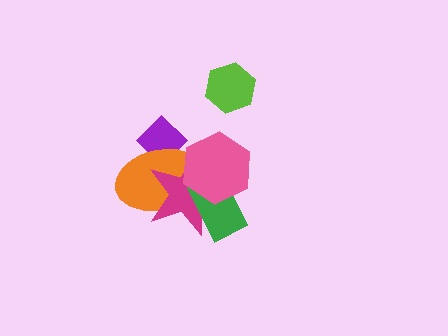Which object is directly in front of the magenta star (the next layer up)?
The green rectangle is directly in front of the magenta star.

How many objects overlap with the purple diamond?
2 objects overlap with the purple diamond.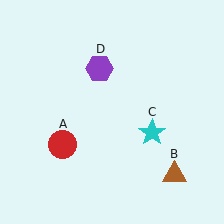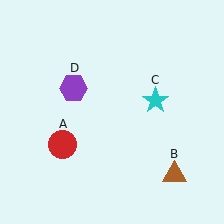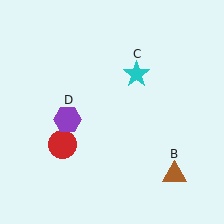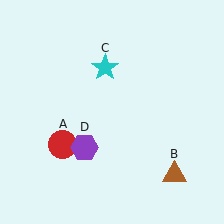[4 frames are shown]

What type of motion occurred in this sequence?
The cyan star (object C), purple hexagon (object D) rotated counterclockwise around the center of the scene.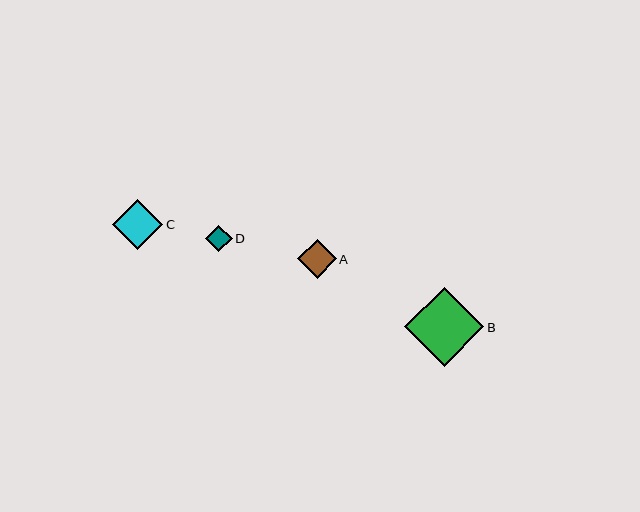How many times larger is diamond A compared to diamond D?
Diamond A is approximately 1.4 times the size of diamond D.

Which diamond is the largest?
Diamond B is the largest with a size of approximately 79 pixels.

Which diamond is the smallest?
Diamond D is the smallest with a size of approximately 27 pixels.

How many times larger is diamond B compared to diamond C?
Diamond B is approximately 1.6 times the size of diamond C.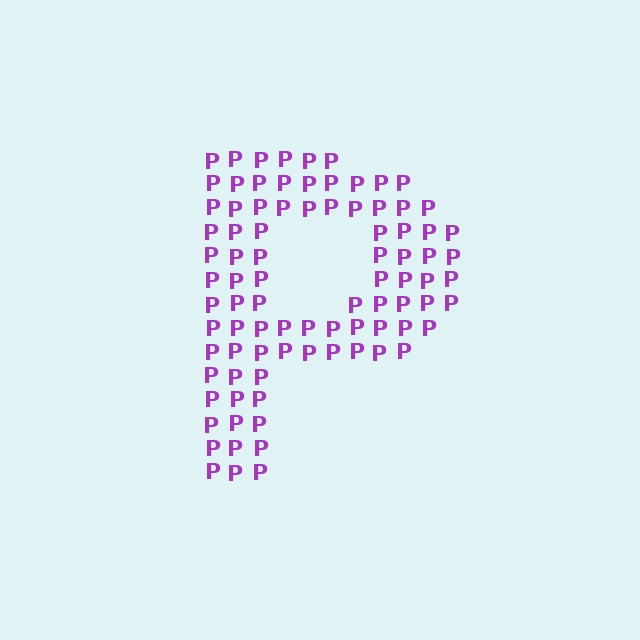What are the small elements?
The small elements are letter P's.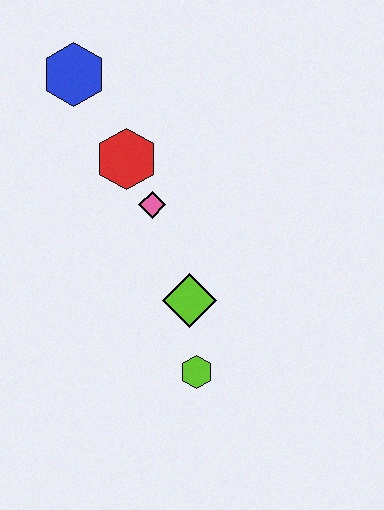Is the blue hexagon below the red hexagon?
No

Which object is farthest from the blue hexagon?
The lime hexagon is farthest from the blue hexagon.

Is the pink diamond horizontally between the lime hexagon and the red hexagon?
Yes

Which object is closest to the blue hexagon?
The red hexagon is closest to the blue hexagon.